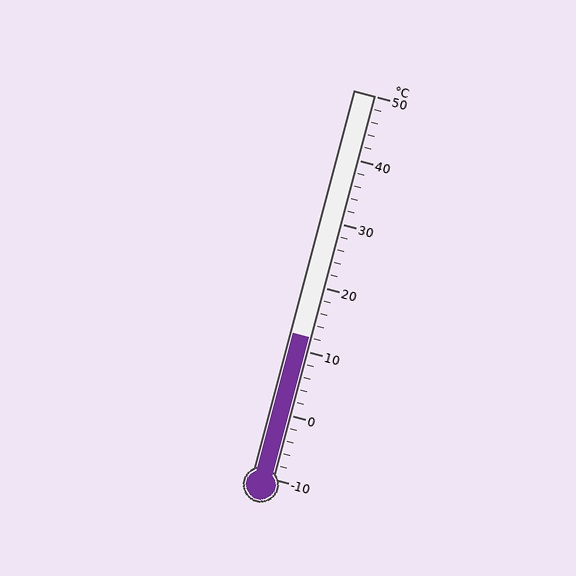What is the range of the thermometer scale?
The thermometer scale ranges from -10°C to 50°C.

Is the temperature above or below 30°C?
The temperature is below 30°C.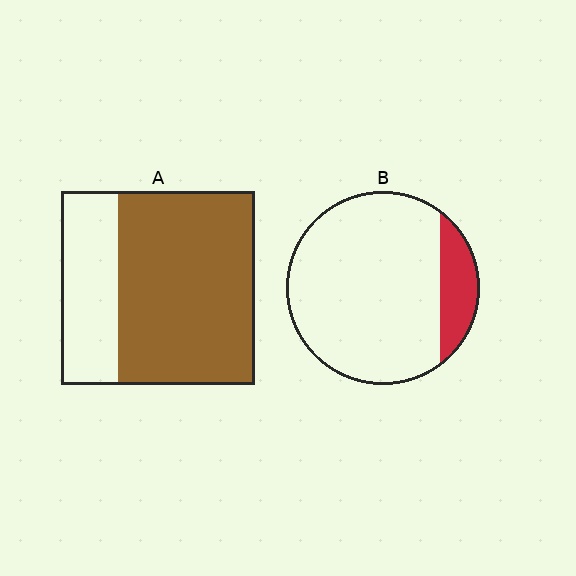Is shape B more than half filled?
No.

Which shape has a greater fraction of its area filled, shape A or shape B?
Shape A.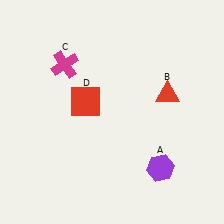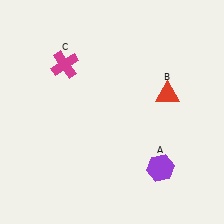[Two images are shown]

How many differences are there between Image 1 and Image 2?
There is 1 difference between the two images.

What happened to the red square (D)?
The red square (D) was removed in Image 2. It was in the top-left area of Image 1.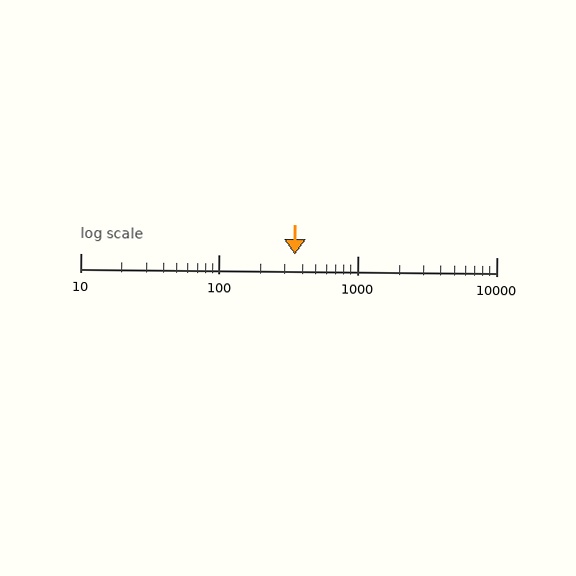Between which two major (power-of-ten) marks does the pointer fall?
The pointer is between 100 and 1000.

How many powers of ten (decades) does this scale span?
The scale spans 3 decades, from 10 to 10000.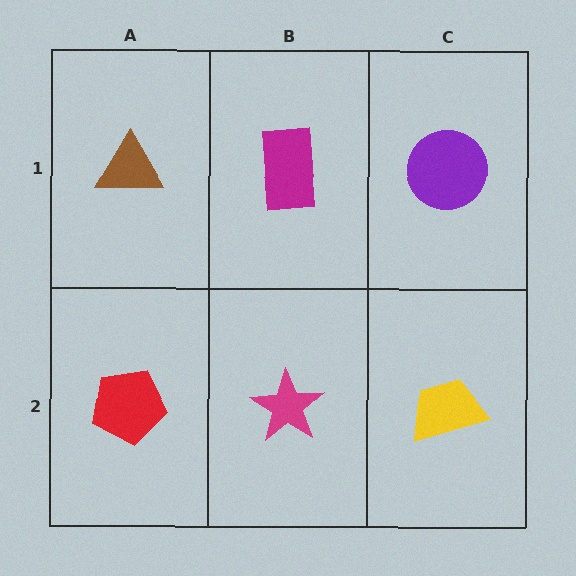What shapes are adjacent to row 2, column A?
A brown triangle (row 1, column A), a magenta star (row 2, column B).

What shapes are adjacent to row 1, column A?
A red pentagon (row 2, column A), a magenta rectangle (row 1, column B).